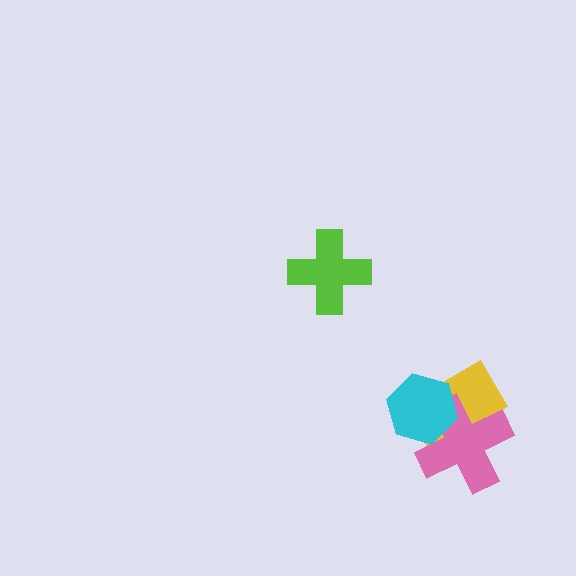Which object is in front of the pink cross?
The cyan hexagon is in front of the pink cross.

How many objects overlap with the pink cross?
2 objects overlap with the pink cross.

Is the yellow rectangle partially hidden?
Yes, it is partially covered by another shape.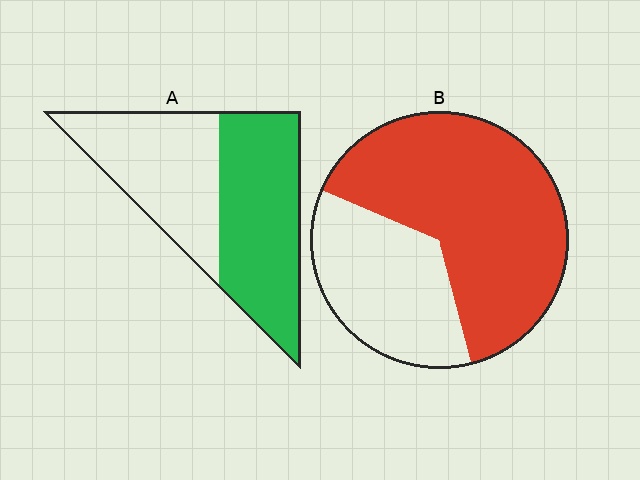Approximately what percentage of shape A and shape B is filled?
A is approximately 55% and B is approximately 65%.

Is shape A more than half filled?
Roughly half.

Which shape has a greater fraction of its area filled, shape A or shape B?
Shape B.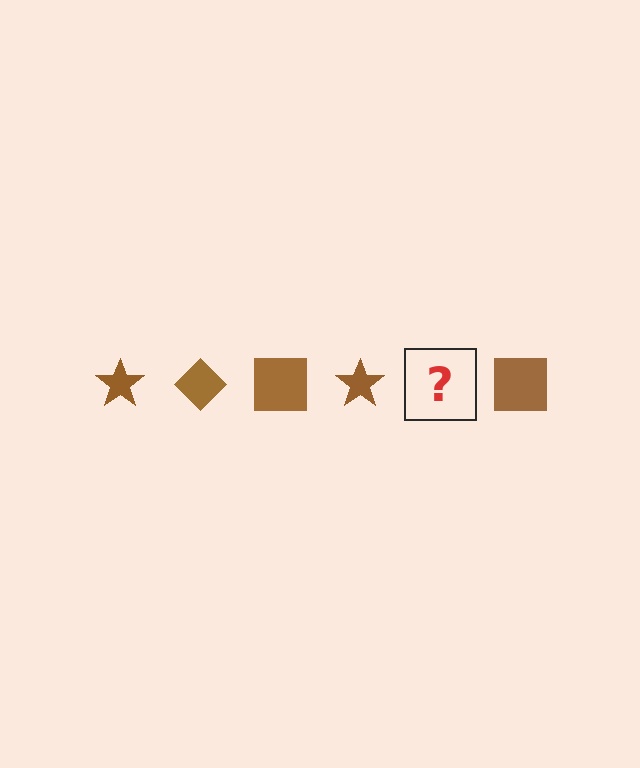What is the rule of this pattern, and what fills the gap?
The rule is that the pattern cycles through star, diamond, square shapes in brown. The gap should be filled with a brown diamond.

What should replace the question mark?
The question mark should be replaced with a brown diamond.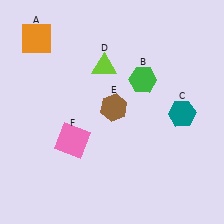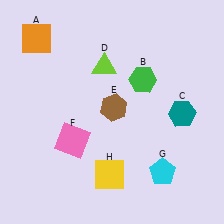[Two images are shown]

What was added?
A cyan pentagon (G), a yellow square (H) were added in Image 2.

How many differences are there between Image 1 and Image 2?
There are 2 differences between the two images.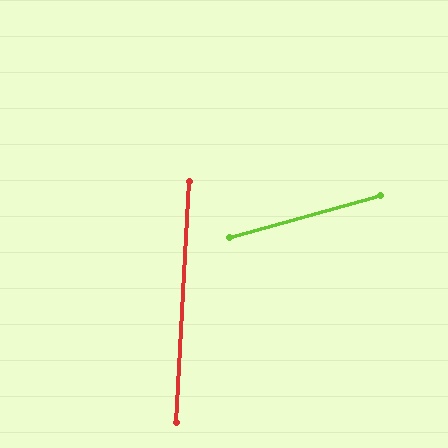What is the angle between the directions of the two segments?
Approximately 71 degrees.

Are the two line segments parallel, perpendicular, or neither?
Neither parallel nor perpendicular — they differ by about 71°.